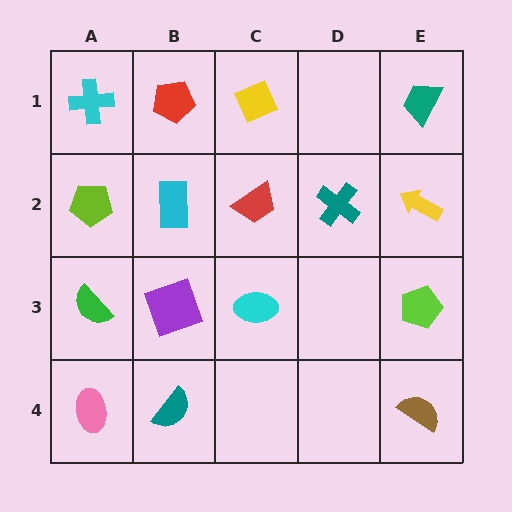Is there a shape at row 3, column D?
No, that cell is empty.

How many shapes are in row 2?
5 shapes.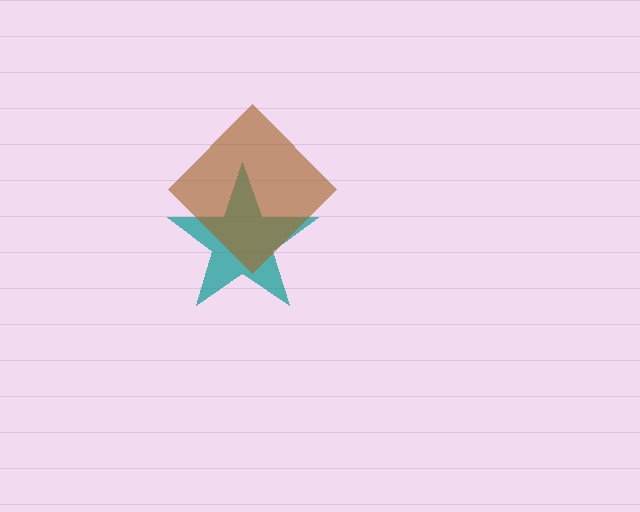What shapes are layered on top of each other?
The layered shapes are: a teal star, a brown diamond.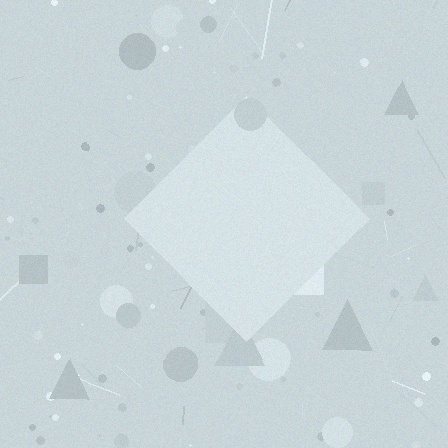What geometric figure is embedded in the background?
A diamond is embedded in the background.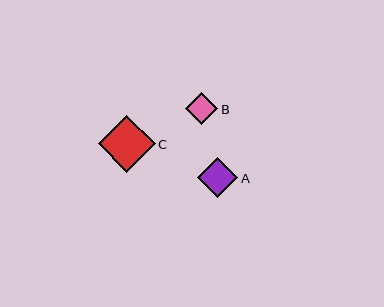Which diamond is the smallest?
Diamond B is the smallest with a size of approximately 32 pixels.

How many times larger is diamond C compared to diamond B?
Diamond C is approximately 1.8 times the size of diamond B.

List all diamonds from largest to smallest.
From largest to smallest: C, A, B.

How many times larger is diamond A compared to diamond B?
Diamond A is approximately 1.3 times the size of diamond B.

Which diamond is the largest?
Diamond C is the largest with a size of approximately 57 pixels.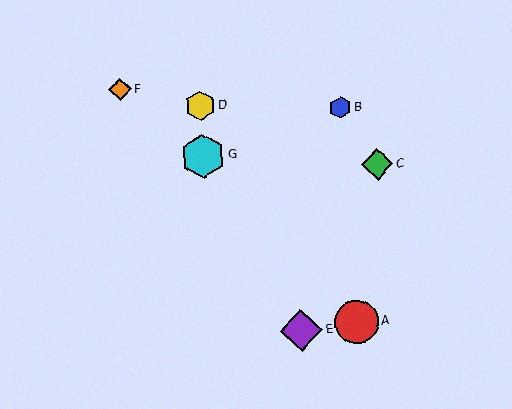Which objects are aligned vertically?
Objects D, G are aligned vertically.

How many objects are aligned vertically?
2 objects (D, G) are aligned vertically.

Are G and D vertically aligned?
Yes, both are at x≈203.